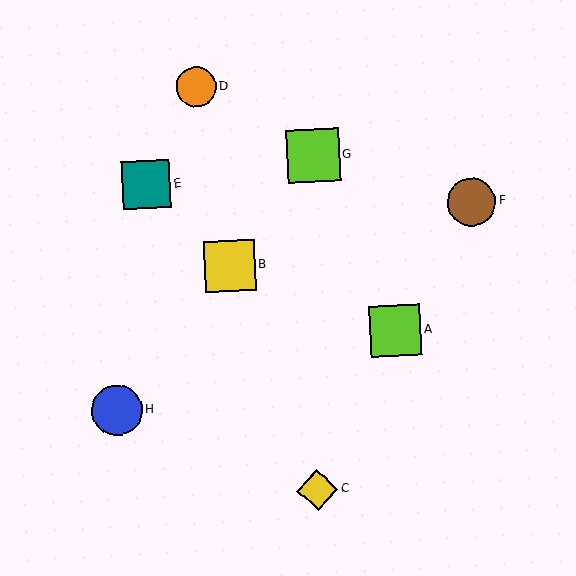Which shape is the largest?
The lime square (labeled G) is the largest.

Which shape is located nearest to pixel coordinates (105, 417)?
The blue circle (labeled H) at (117, 410) is nearest to that location.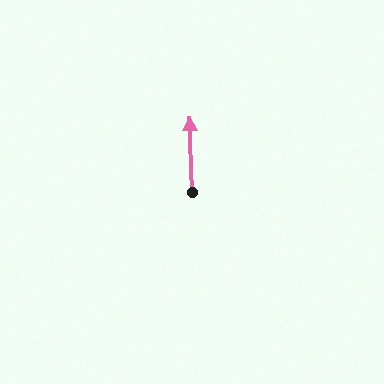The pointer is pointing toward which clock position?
Roughly 12 o'clock.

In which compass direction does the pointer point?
North.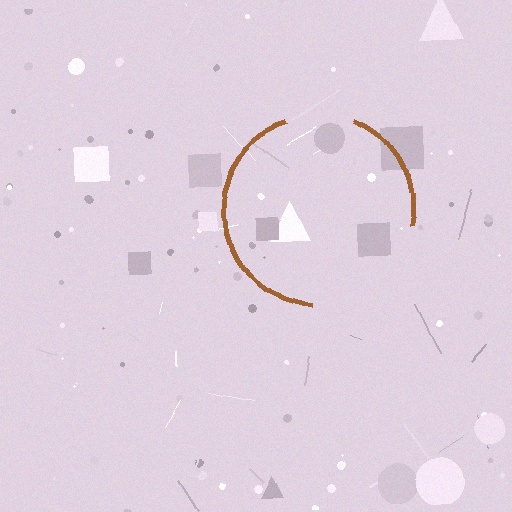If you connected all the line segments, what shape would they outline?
They would outline a circle.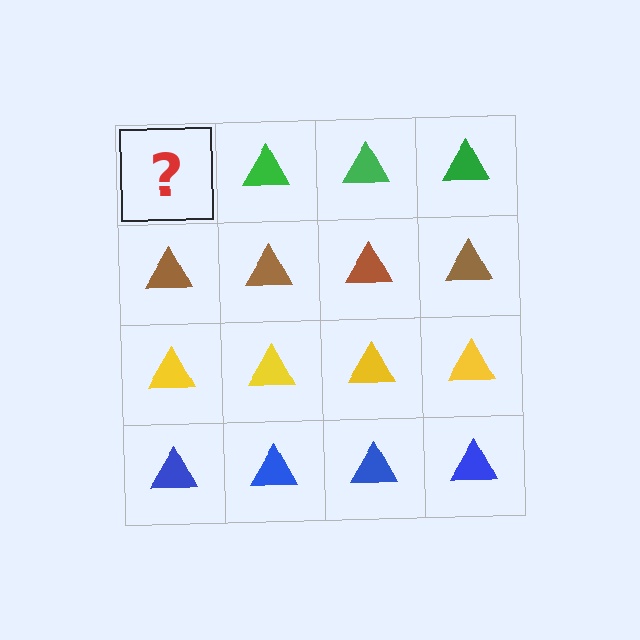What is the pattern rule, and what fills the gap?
The rule is that each row has a consistent color. The gap should be filled with a green triangle.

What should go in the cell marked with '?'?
The missing cell should contain a green triangle.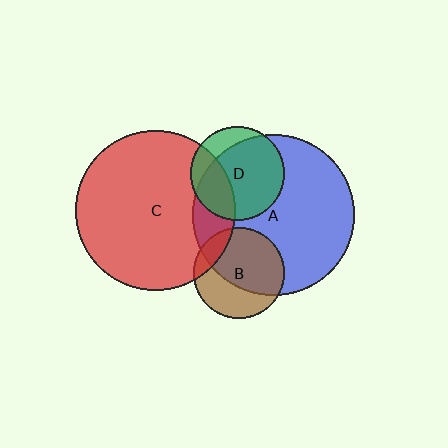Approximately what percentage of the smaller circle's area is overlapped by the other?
Approximately 80%.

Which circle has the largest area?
Circle A (blue).